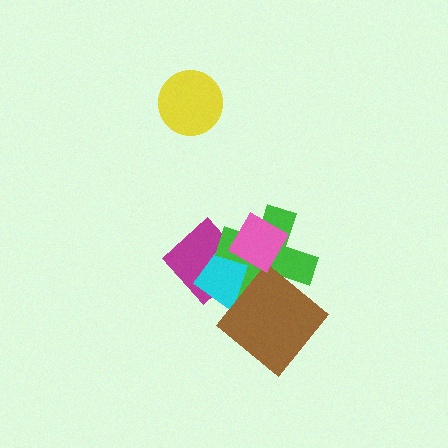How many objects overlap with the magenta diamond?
2 objects overlap with the magenta diamond.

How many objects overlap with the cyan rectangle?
4 objects overlap with the cyan rectangle.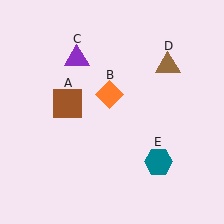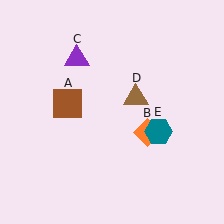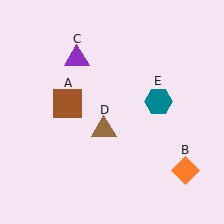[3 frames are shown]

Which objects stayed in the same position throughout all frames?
Brown square (object A) and purple triangle (object C) remained stationary.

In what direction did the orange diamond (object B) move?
The orange diamond (object B) moved down and to the right.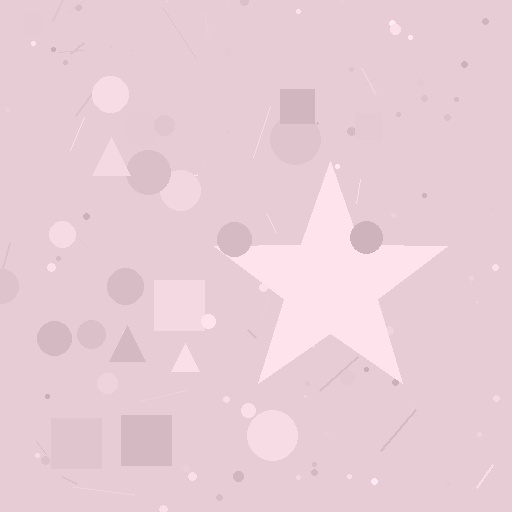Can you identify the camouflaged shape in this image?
The camouflaged shape is a star.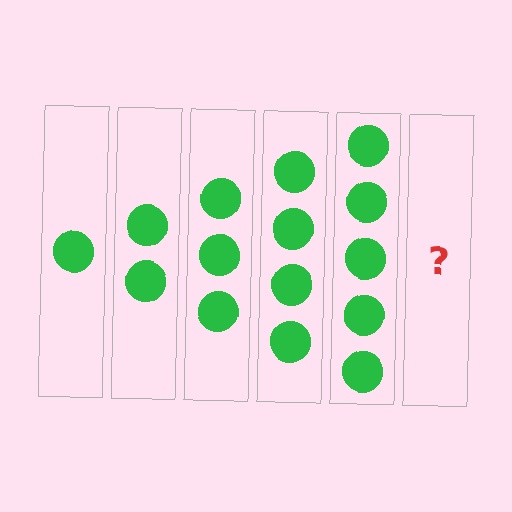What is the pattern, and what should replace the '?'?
The pattern is that each step adds one more circle. The '?' should be 6 circles.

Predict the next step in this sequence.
The next step is 6 circles.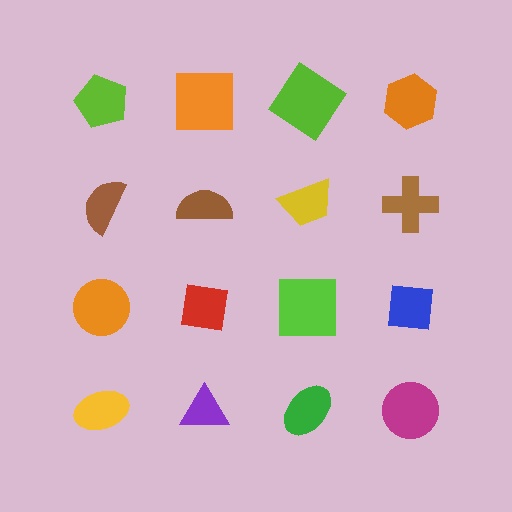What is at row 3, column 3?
A lime square.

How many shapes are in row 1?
4 shapes.